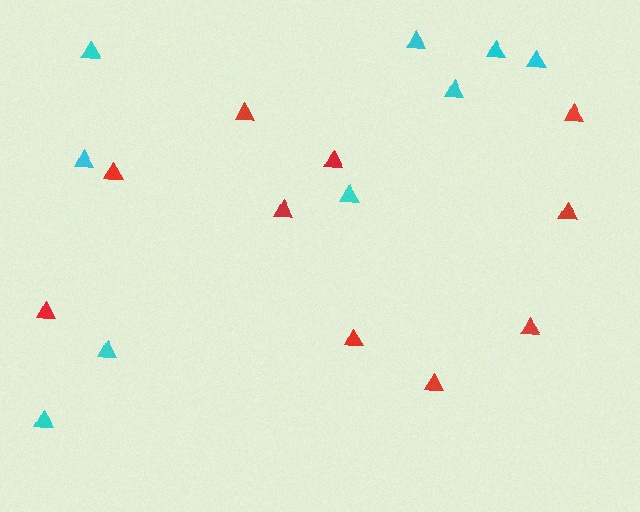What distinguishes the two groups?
There are 2 groups: one group of red triangles (10) and one group of cyan triangles (9).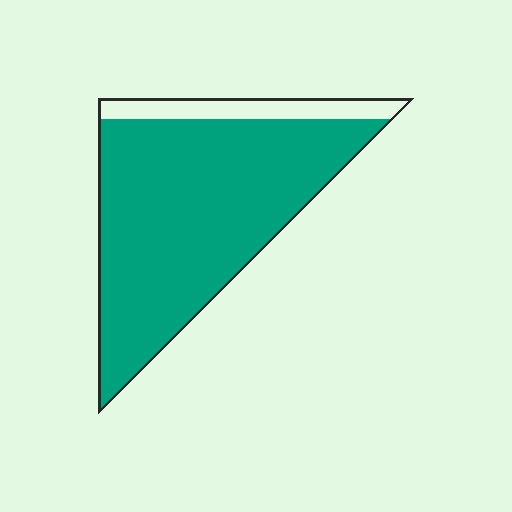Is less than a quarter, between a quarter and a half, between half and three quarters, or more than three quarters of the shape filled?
More than three quarters.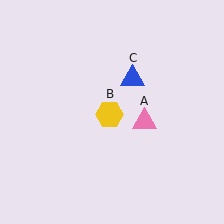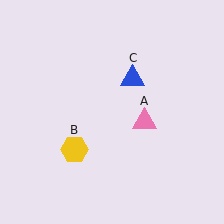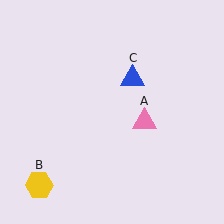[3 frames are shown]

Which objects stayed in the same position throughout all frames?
Pink triangle (object A) and blue triangle (object C) remained stationary.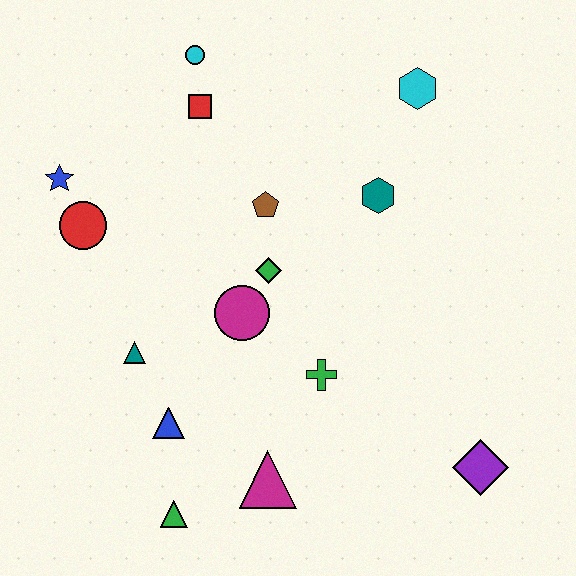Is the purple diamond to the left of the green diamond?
No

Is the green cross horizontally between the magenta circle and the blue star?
No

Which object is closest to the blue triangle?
The teal triangle is closest to the blue triangle.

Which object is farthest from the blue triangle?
The cyan hexagon is farthest from the blue triangle.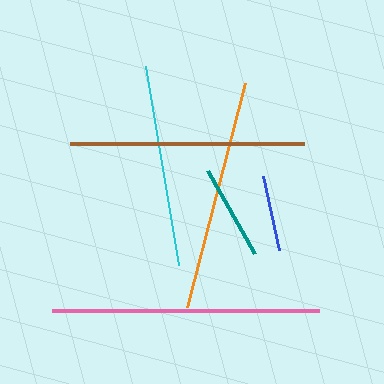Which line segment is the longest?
The pink line is the longest at approximately 267 pixels.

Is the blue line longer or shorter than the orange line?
The orange line is longer than the blue line.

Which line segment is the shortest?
The blue line is the shortest at approximately 76 pixels.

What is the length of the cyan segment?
The cyan segment is approximately 202 pixels long.